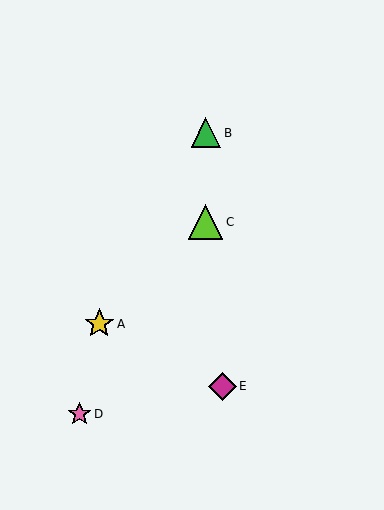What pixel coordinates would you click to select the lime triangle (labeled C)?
Click at (205, 222) to select the lime triangle C.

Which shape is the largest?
The lime triangle (labeled C) is the largest.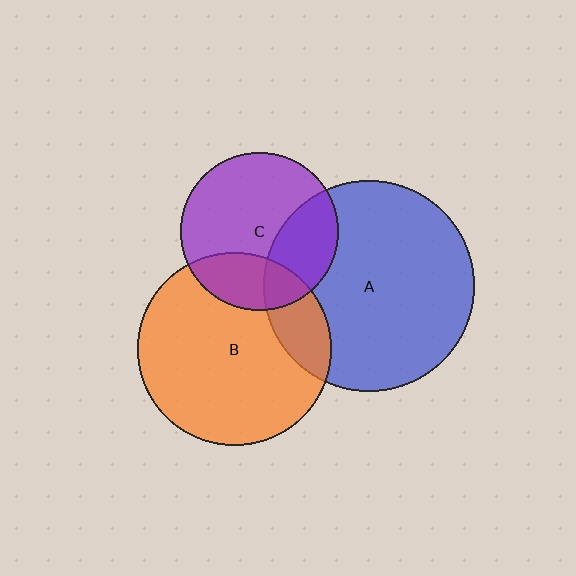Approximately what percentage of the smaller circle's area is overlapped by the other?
Approximately 30%.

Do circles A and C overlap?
Yes.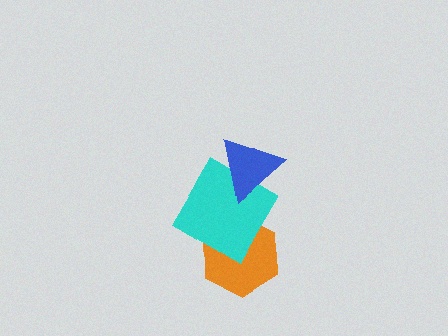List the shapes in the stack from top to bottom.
From top to bottom: the blue triangle, the cyan diamond, the orange hexagon.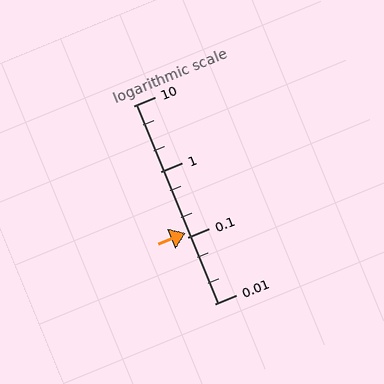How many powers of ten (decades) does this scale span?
The scale spans 3 decades, from 0.01 to 10.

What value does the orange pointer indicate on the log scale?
The pointer indicates approximately 0.12.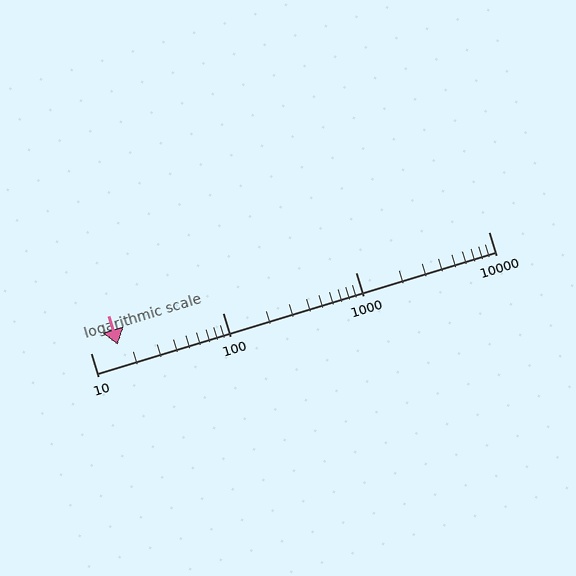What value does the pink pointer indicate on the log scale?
The pointer indicates approximately 16.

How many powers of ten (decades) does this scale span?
The scale spans 3 decades, from 10 to 10000.